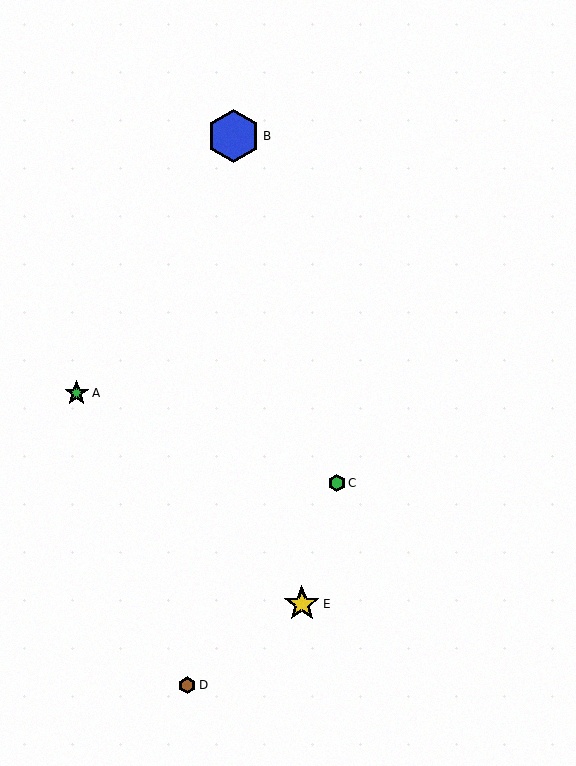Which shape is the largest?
The blue hexagon (labeled B) is the largest.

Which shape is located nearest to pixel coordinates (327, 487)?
The green hexagon (labeled C) at (337, 483) is nearest to that location.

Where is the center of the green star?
The center of the green star is at (77, 393).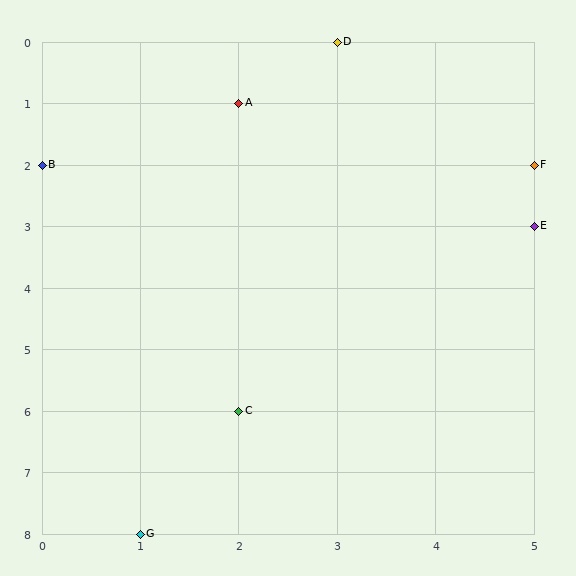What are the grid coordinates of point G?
Point G is at grid coordinates (1, 8).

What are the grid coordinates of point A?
Point A is at grid coordinates (2, 1).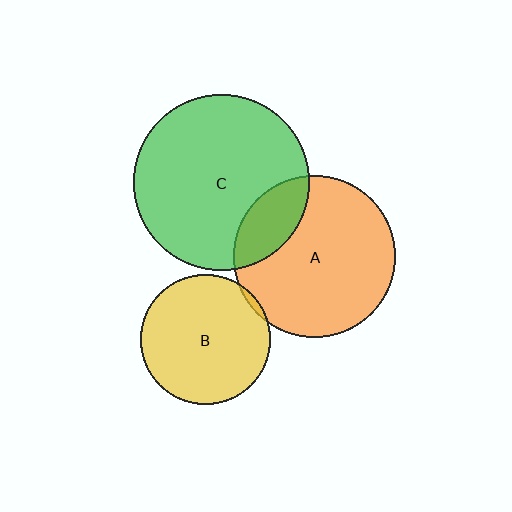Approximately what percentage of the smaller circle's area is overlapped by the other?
Approximately 5%.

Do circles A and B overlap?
Yes.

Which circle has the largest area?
Circle C (green).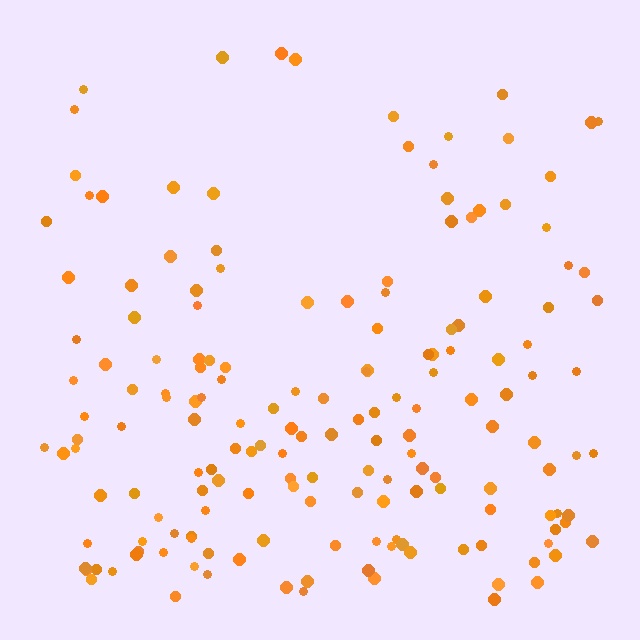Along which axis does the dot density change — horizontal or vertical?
Vertical.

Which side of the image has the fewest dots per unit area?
The top.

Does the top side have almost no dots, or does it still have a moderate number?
Still a moderate number, just noticeably fewer than the bottom.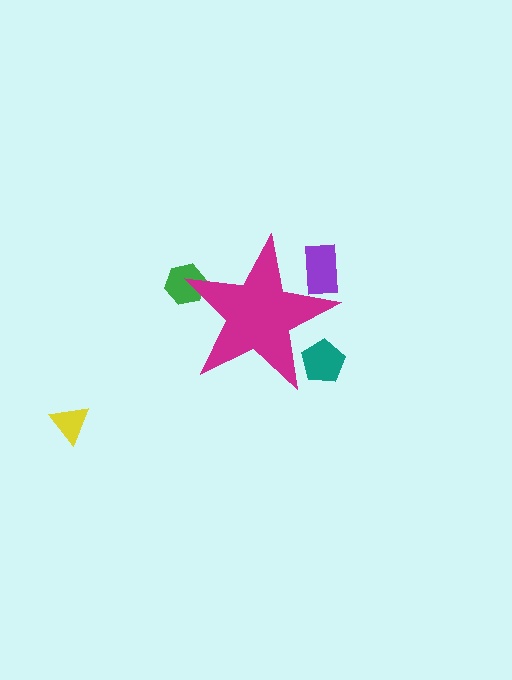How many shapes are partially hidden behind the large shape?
3 shapes are partially hidden.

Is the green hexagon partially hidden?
Yes, the green hexagon is partially hidden behind the magenta star.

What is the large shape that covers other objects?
A magenta star.